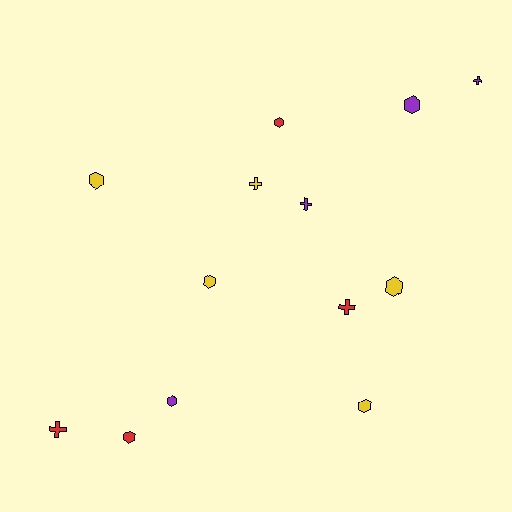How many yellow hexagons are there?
There are 4 yellow hexagons.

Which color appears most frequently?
Yellow, with 5 objects.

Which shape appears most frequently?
Hexagon, with 8 objects.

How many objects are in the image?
There are 13 objects.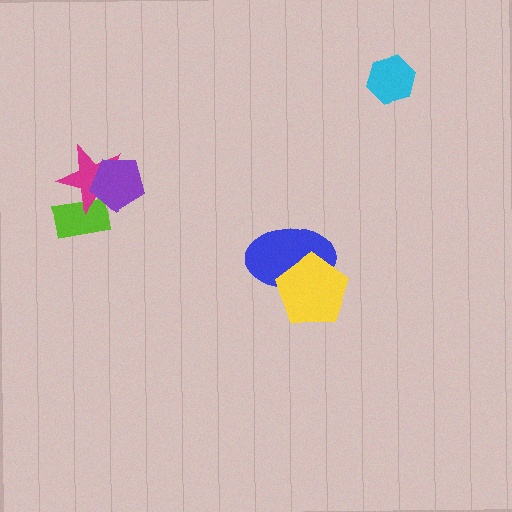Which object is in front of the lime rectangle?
The magenta star is in front of the lime rectangle.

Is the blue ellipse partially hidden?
Yes, it is partially covered by another shape.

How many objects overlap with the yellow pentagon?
1 object overlaps with the yellow pentagon.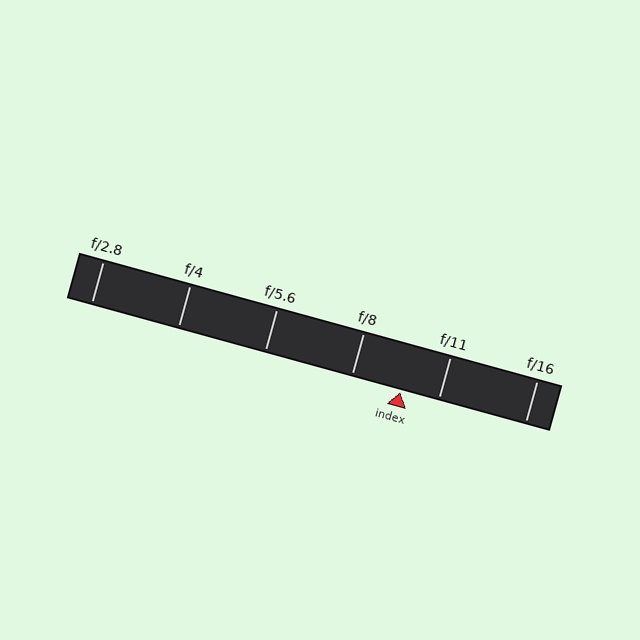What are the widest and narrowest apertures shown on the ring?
The widest aperture shown is f/2.8 and the narrowest is f/16.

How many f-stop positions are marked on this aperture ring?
There are 6 f-stop positions marked.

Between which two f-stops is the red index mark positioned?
The index mark is between f/8 and f/11.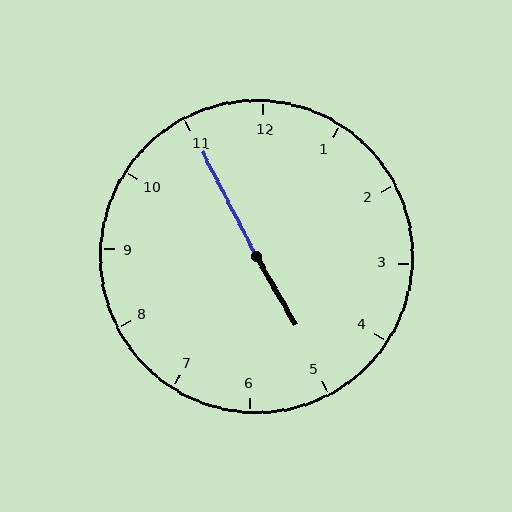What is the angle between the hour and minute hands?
Approximately 178 degrees.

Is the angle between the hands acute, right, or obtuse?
It is obtuse.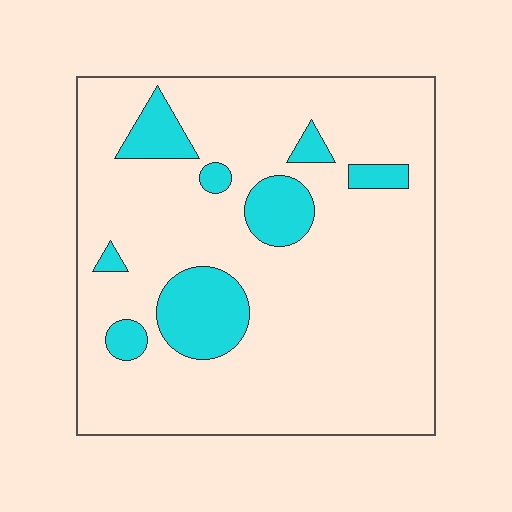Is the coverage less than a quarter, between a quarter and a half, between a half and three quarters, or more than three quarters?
Less than a quarter.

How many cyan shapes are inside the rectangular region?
8.